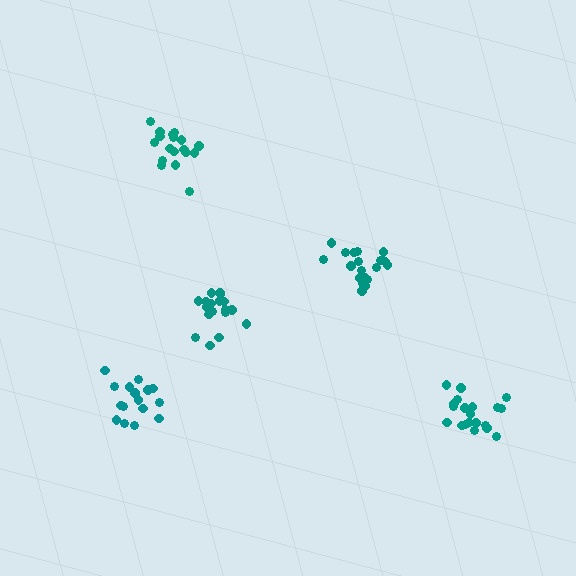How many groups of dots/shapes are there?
There are 5 groups.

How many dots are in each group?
Group 1: 19 dots, Group 2: 20 dots, Group 3: 18 dots, Group 4: 18 dots, Group 5: 16 dots (91 total).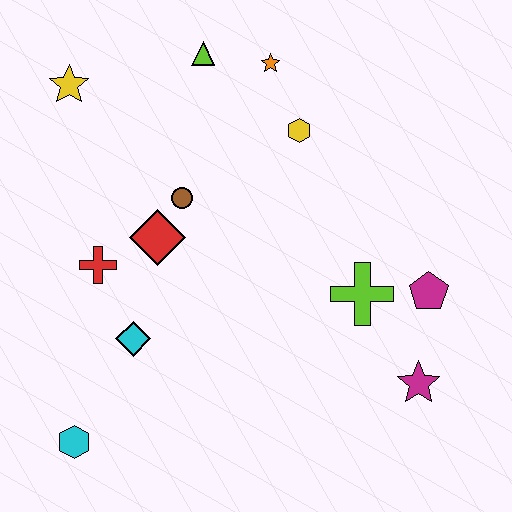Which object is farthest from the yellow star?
The magenta star is farthest from the yellow star.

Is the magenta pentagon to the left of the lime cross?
No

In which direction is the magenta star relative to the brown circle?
The magenta star is to the right of the brown circle.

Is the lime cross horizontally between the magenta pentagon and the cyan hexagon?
Yes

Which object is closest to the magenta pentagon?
The lime cross is closest to the magenta pentagon.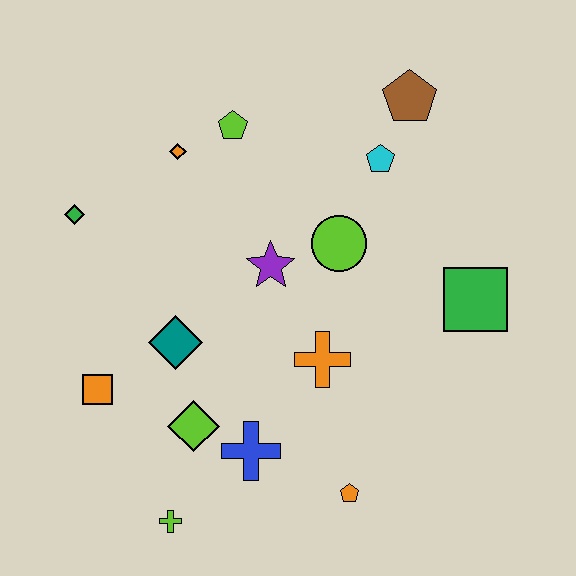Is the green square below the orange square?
No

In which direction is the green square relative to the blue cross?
The green square is to the right of the blue cross.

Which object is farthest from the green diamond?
The green square is farthest from the green diamond.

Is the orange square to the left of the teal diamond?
Yes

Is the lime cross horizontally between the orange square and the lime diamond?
Yes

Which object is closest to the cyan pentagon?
The brown pentagon is closest to the cyan pentagon.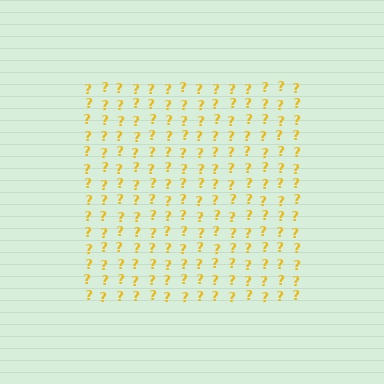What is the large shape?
The large shape is a square.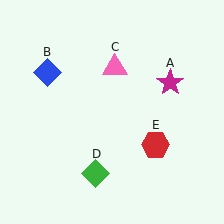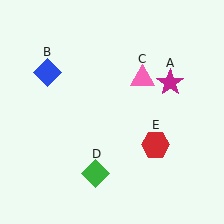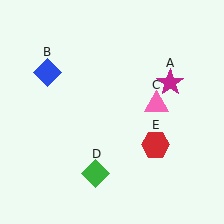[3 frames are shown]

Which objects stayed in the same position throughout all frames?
Magenta star (object A) and blue diamond (object B) and green diamond (object D) and red hexagon (object E) remained stationary.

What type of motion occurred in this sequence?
The pink triangle (object C) rotated clockwise around the center of the scene.